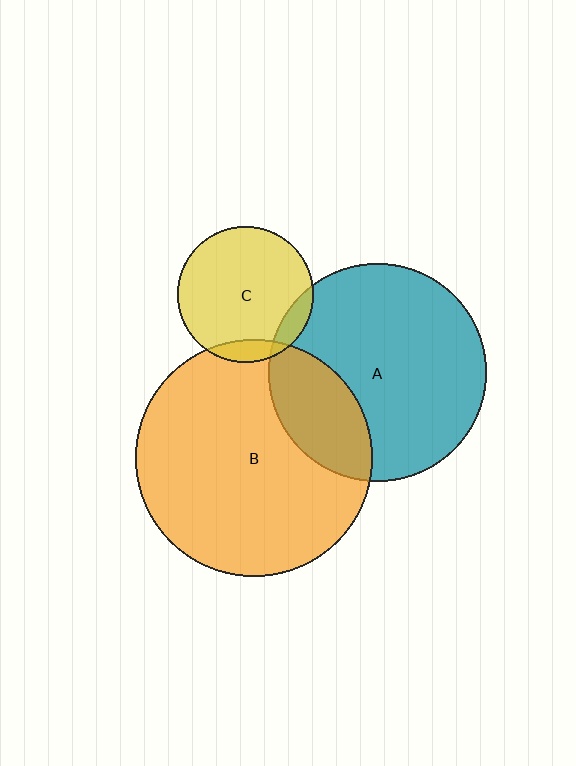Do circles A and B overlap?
Yes.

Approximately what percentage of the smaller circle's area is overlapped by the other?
Approximately 25%.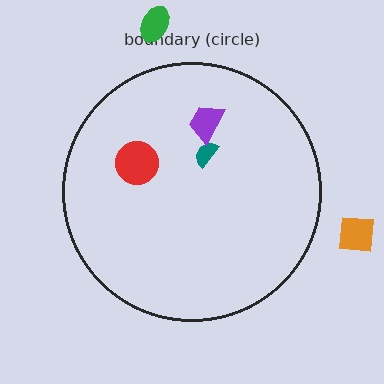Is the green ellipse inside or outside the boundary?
Outside.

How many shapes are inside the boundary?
3 inside, 2 outside.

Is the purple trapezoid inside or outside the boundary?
Inside.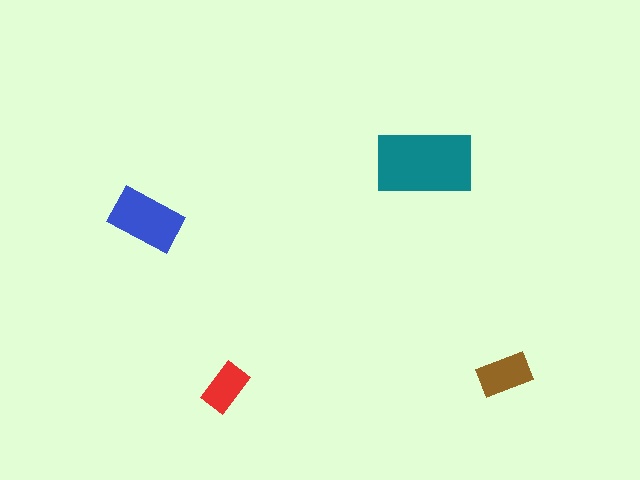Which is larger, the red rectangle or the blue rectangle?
The blue one.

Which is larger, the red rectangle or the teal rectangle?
The teal one.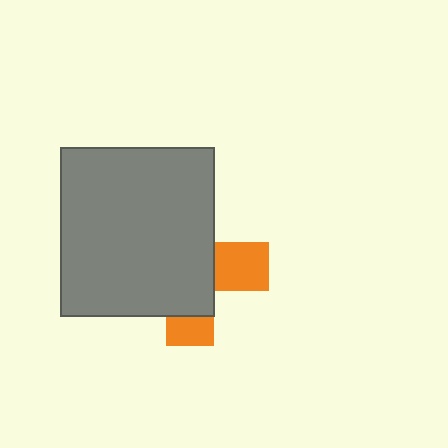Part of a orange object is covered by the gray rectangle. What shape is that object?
It is a cross.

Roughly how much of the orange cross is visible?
A small part of it is visible (roughly 31%).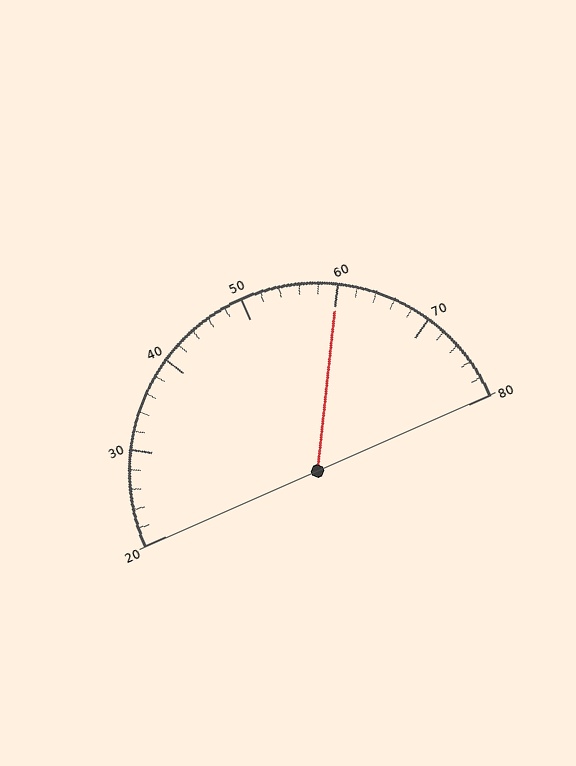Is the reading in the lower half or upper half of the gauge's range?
The reading is in the upper half of the range (20 to 80).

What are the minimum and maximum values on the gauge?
The gauge ranges from 20 to 80.